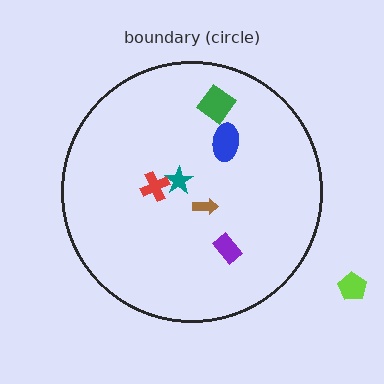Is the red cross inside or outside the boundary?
Inside.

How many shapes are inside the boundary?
6 inside, 1 outside.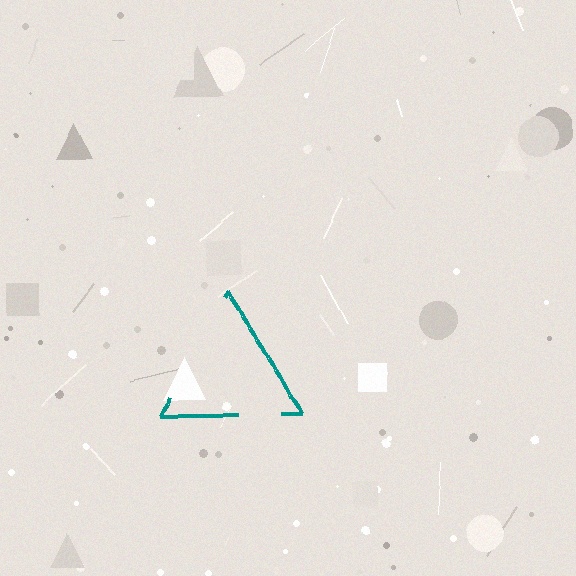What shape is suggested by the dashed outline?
The dashed outline suggests a triangle.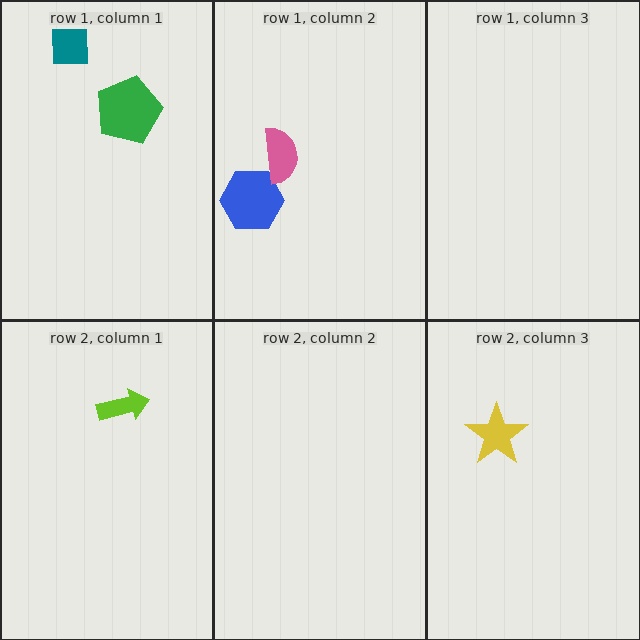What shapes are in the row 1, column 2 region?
The blue hexagon, the pink semicircle.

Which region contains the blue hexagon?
The row 1, column 2 region.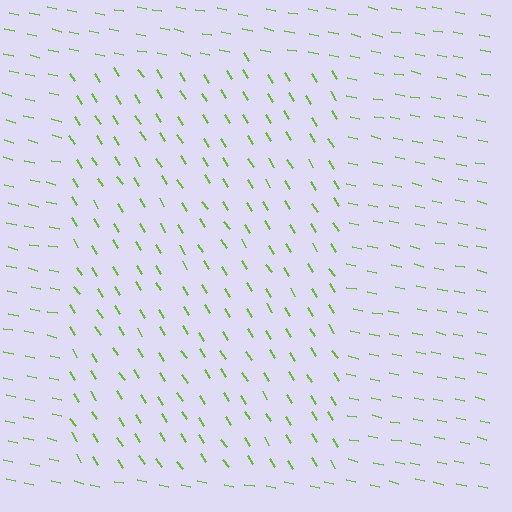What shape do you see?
I see a rectangle.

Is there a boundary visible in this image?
Yes, there is a texture boundary formed by a change in line orientation.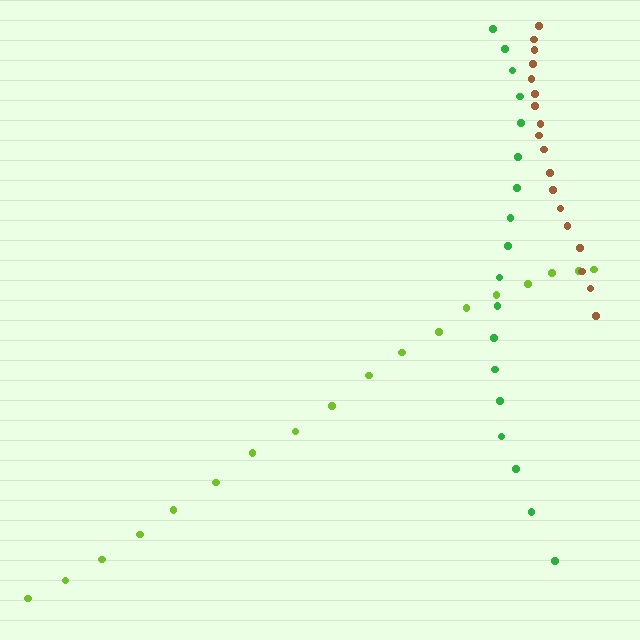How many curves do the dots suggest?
There are 3 distinct paths.